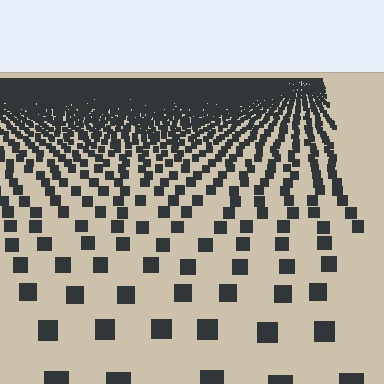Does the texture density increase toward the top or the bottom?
Density increases toward the top.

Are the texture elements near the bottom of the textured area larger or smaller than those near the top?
Larger. Near the bottom, elements are closer to the viewer and appear at a bigger on-screen size.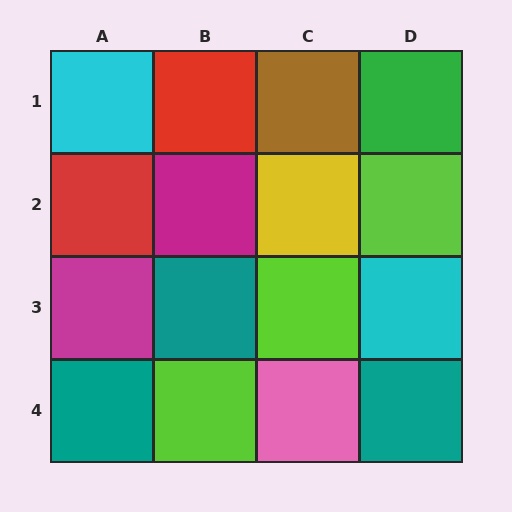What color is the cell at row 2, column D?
Lime.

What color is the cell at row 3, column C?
Lime.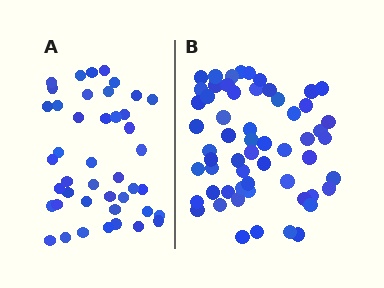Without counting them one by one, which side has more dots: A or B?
Region B (the right region) has more dots.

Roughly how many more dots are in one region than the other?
Region B has approximately 15 more dots than region A.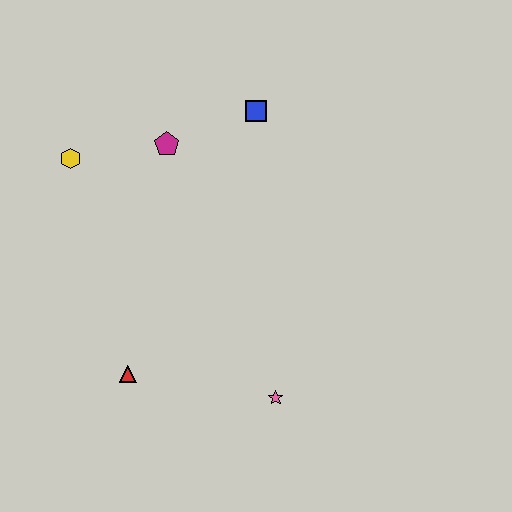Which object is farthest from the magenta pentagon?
The pink star is farthest from the magenta pentagon.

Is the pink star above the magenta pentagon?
No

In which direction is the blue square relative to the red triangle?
The blue square is above the red triangle.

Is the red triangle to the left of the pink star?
Yes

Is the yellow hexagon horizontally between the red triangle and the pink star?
No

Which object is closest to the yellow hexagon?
The magenta pentagon is closest to the yellow hexagon.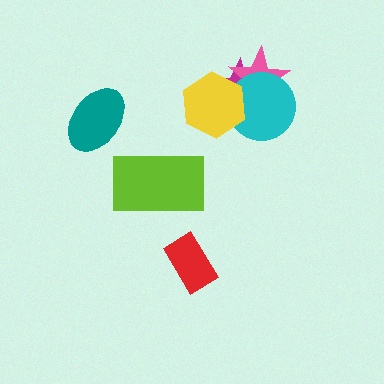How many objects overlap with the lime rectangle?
0 objects overlap with the lime rectangle.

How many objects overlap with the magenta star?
3 objects overlap with the magenta star.